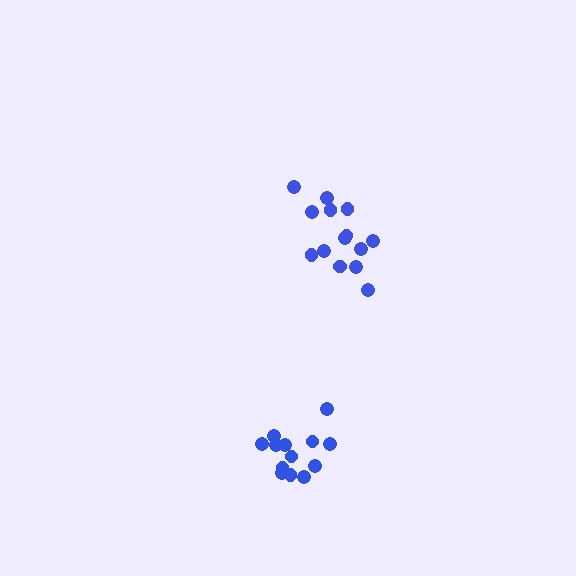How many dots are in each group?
Group 1: 13 dots, Group 2: 14 dots (27 total).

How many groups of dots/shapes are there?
There are 2 groups.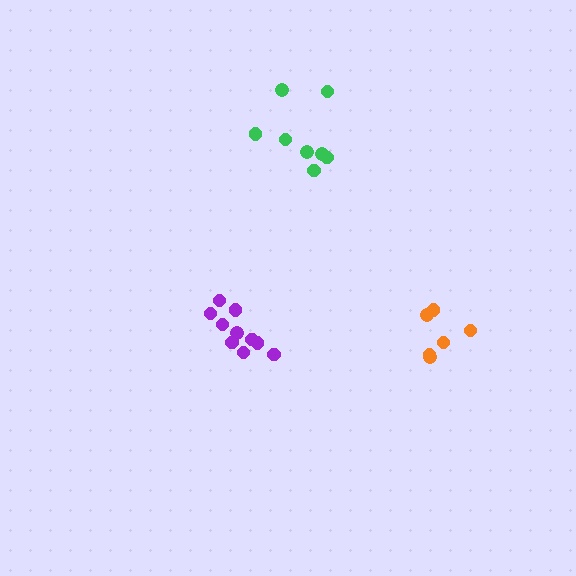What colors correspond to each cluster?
The clusters are colored: purple, orange, green.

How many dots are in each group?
Group 1: 10 dots, Group 2: 6 dots, Group 3: 8 dots (24 total).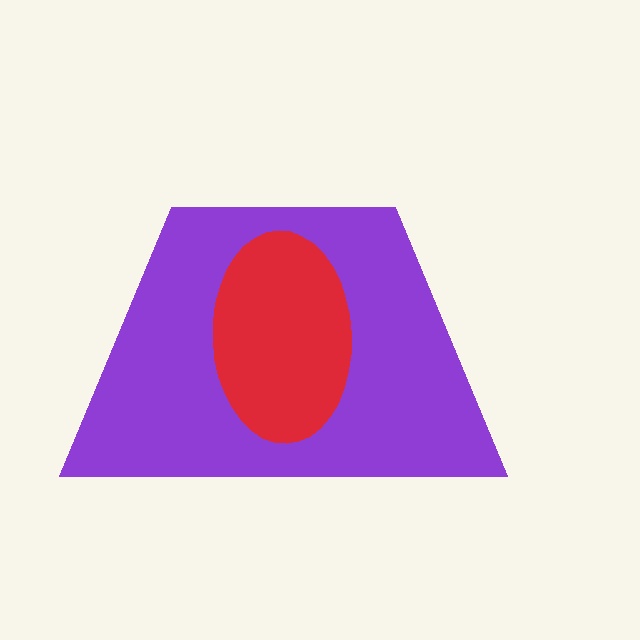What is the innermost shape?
The red ellipse.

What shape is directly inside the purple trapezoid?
The red ellipse.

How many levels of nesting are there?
2.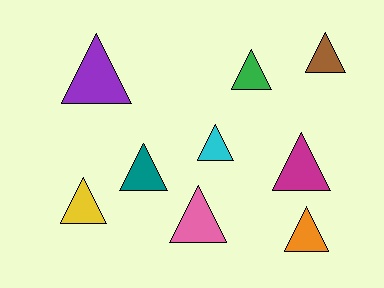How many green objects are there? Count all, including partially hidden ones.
There is 1 green object.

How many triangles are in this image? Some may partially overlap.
There are 9 triangles.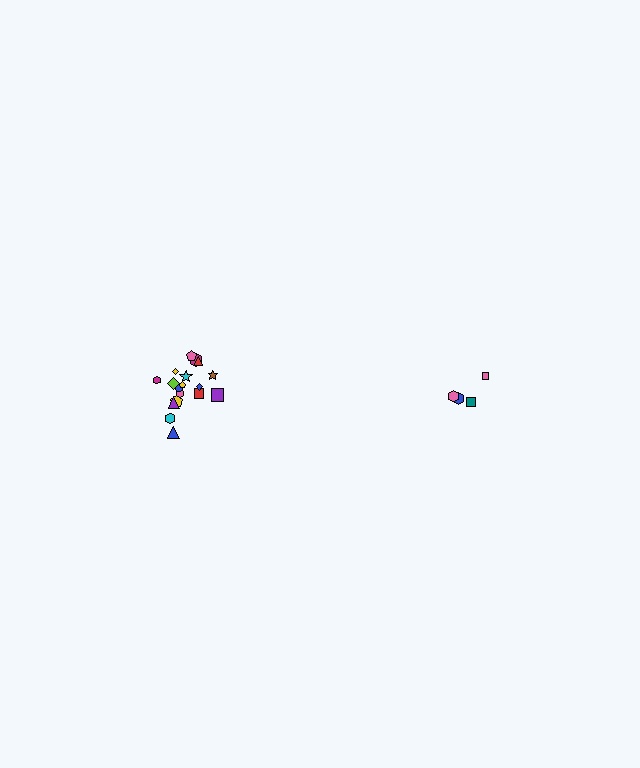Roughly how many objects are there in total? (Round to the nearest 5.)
Roughly 20 objects in total.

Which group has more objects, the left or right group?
The left group.